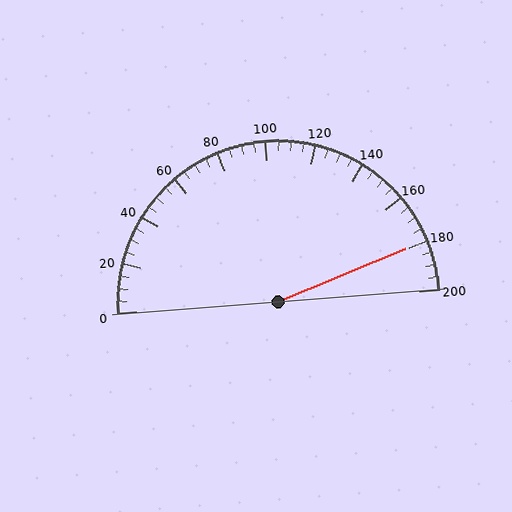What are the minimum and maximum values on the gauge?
The gauge ranges from 0 to 200.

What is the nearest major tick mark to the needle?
The nearest major tick mark is 180.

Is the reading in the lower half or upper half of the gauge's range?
The reading is in the upper half of the range (0 to 200).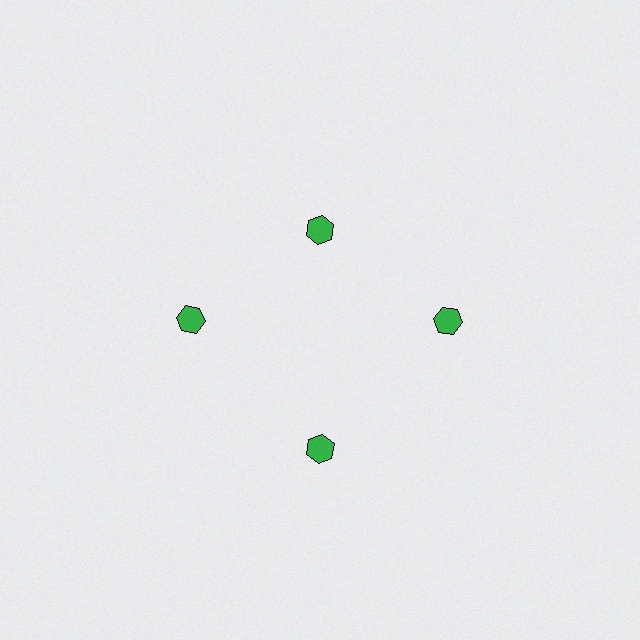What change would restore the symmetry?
The symmetry would be restored by moving it outward, back onto the ring so that all 4 hexagons sit at equal angles and equal distance from the center.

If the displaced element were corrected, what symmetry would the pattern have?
It would have 4-fold rotational symmetry — the pattern would map onto itself every 90 degrees.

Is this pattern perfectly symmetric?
No. The 4 green hexagons are arranged in a ring, but one element near the 12 o'clock position is pulled inward toward the center, breaking the 4-fold rotational symmetry.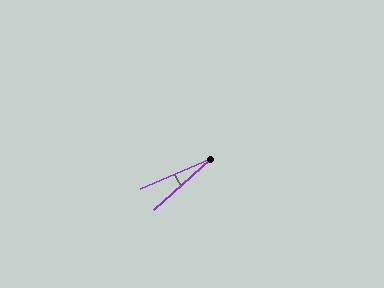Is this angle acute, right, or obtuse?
It is acute.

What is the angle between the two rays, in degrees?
Approximately 19 degrees.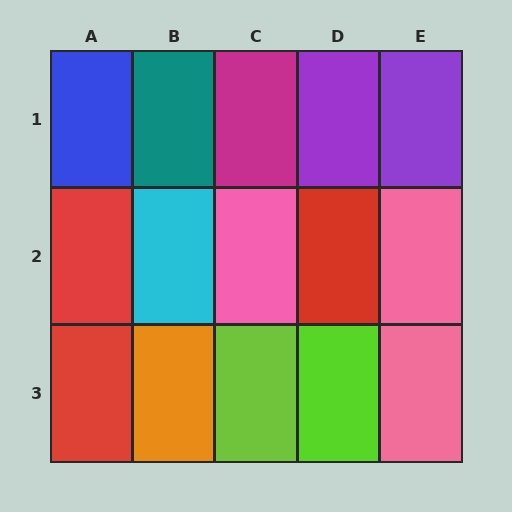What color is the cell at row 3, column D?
Lime.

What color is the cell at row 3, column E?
Pink.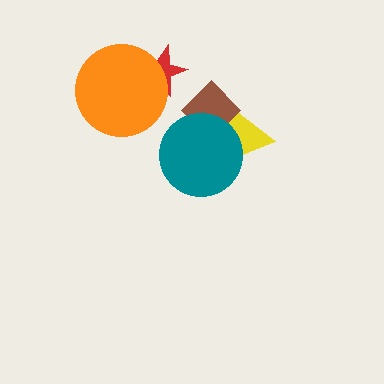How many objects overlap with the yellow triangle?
2 objects overlap with the yellow triangle.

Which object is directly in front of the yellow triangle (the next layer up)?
The brown diamond is directly in front of the yellow triangle.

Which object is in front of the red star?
The orange circle is in front of the red star.